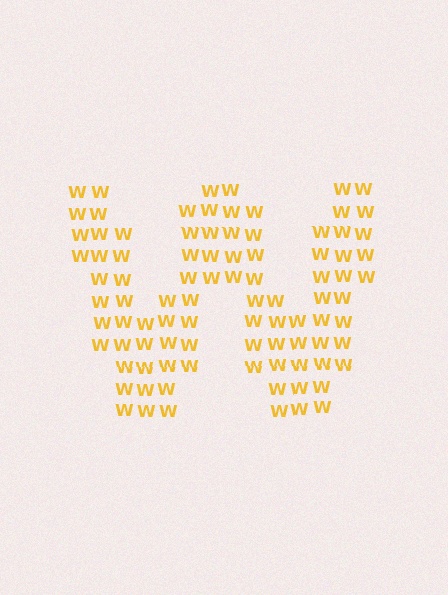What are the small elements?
The small elements are letter W's.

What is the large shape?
The large shape is the letter W.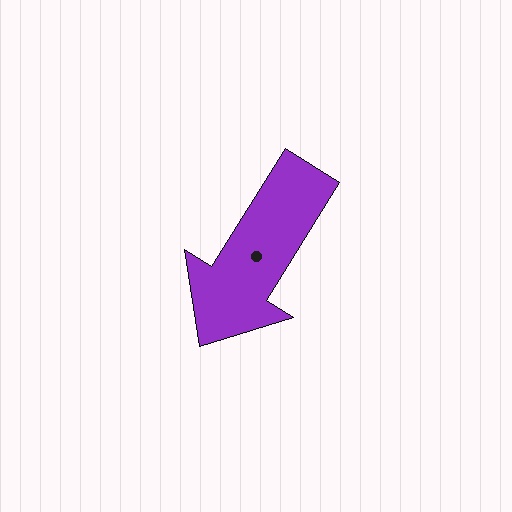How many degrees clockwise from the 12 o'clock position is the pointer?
Approximately 212 degrees.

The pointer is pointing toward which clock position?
Roughly 7 o'clock.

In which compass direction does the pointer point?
Southwest.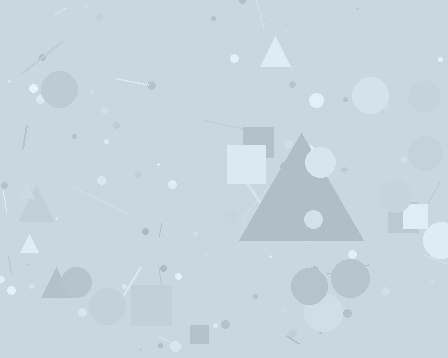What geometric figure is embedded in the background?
A triangle is embedded in the background.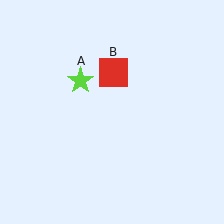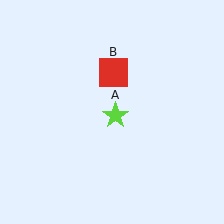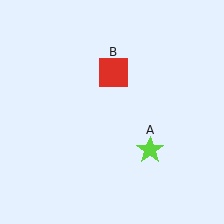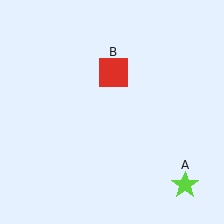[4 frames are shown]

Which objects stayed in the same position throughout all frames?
Red square (object B) remained stationary.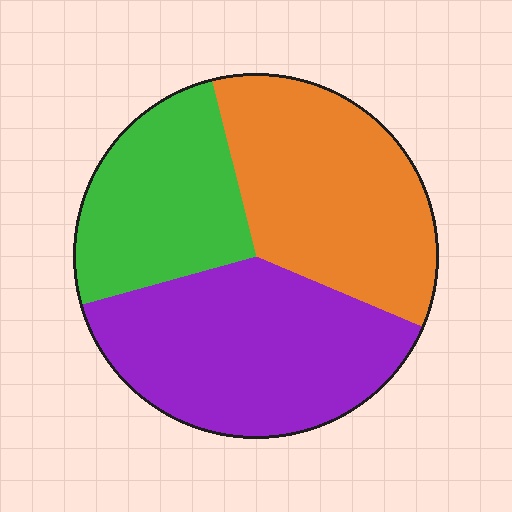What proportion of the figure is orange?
Orange takes up about one third (1/3) of the figure.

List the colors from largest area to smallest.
From largest to smallest: purple, orange, green.